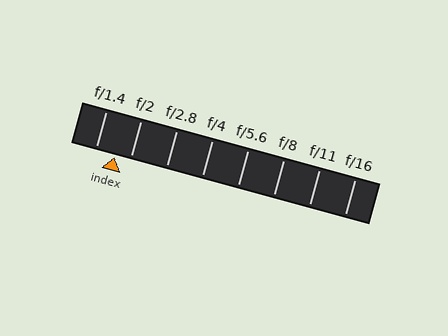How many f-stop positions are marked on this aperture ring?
There are 8 f-stop positions marked.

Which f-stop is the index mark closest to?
The index mark is closest to f/2.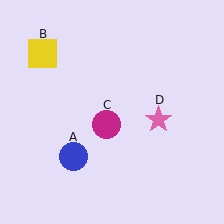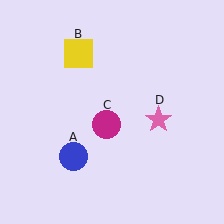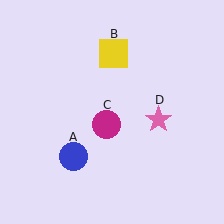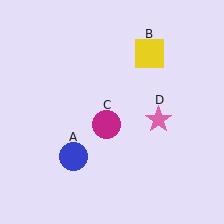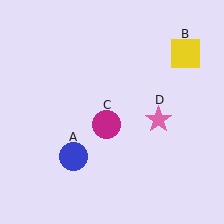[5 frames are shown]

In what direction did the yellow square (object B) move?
The yellow square (object B) moved right.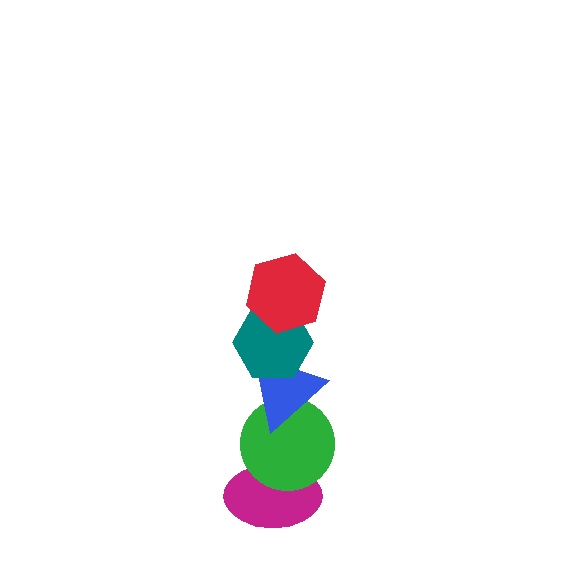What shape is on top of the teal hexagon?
The red hexagon is on top of the teal hexagon.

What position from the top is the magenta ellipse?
The magenta ellipse is 5th from the top.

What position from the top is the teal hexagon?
The teal hexagon is 2nd from the top.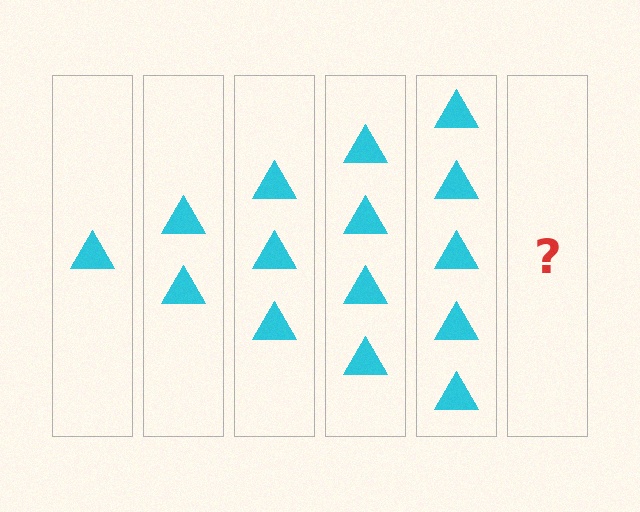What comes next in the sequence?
The next element should be 6 triangles.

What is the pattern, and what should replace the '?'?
The pattern is that each step adds one more triangle. The '?' should be 6 triangles.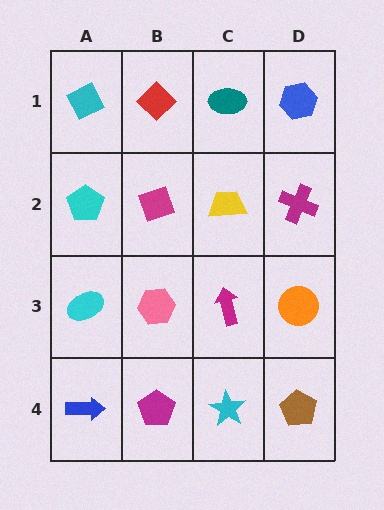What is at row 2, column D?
A magenta cross.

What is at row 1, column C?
A teal ellipse.